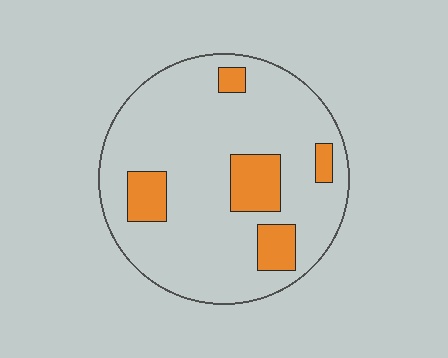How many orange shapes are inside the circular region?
5.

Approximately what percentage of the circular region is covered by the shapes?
Approximately 15%.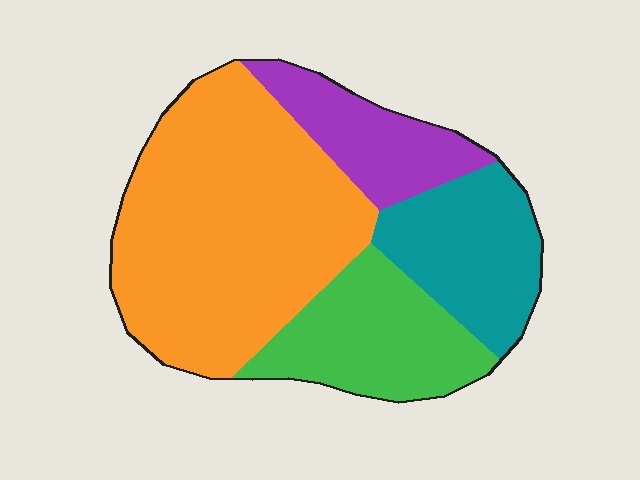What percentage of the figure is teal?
Teal takes up between a sixth and a third of the figure.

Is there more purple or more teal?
Teal.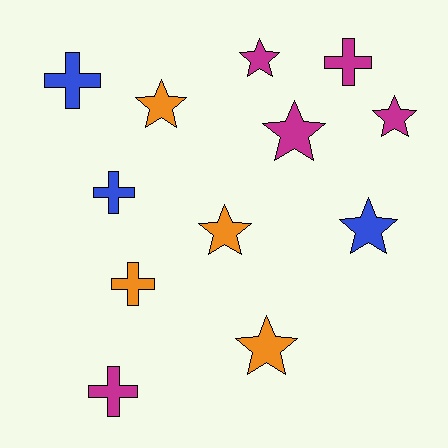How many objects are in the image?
There are 12 objects.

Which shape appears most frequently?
Star, with 7 objects.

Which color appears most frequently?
Magenta, with 5 objects.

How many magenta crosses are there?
There are 2 magenta crosses.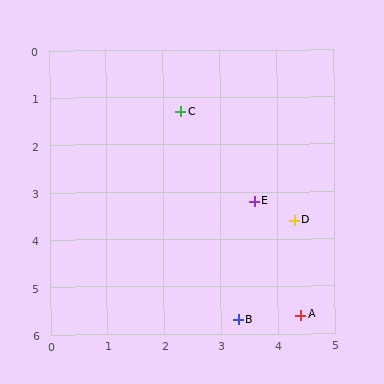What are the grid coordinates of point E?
Point E is at approximately (3.6, 3.2).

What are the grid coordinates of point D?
Point D is at approximately (4.3, 3.6).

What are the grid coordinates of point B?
Point B is at approximately (3.3, 5.7).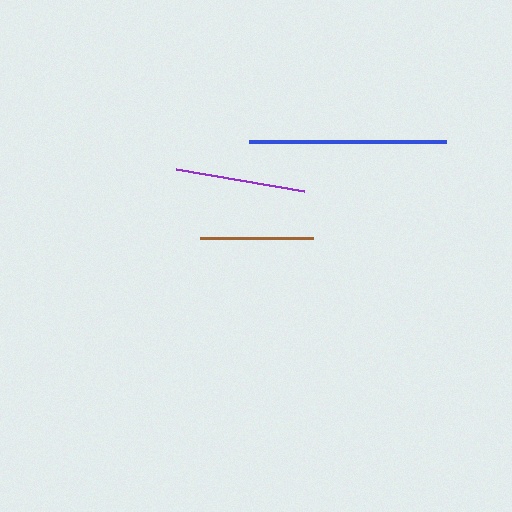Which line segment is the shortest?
The brown line is the shortest at approximately 113 pixels.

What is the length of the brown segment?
The brown segment is approximately 113 pixels long.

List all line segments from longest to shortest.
From longest to shortest: blue, purple, brown.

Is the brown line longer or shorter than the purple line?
The purple line is longer than the brown line.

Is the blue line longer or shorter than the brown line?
The blue line is longer than the brown line.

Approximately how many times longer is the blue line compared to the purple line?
The blue line is approximately 1.5 times the length of the purple line.